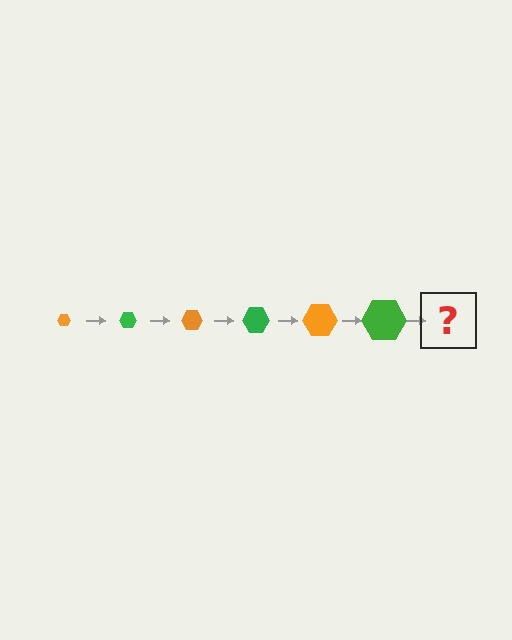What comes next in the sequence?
The next element should be an orange hexagon, larger than the previous one.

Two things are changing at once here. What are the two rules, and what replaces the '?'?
The two rules are that the hexagon grows larger each step and the color cycles through orange and green. The '?' should be an orange hexagon, larger than the previous one.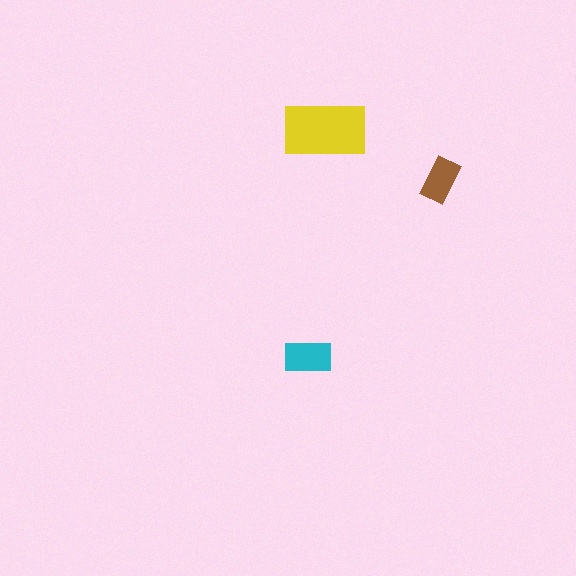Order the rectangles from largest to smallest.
the yellow one, the cyan one, the brown one.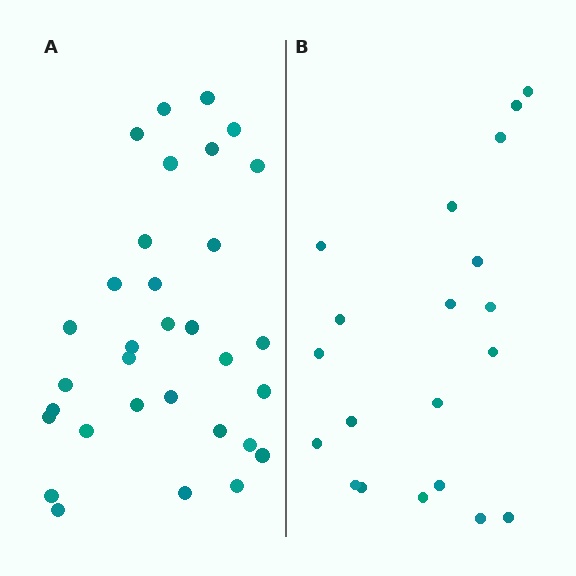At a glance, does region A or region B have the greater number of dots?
Region A (the left region) has more dots.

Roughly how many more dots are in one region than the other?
Region A has roughly 12 or so more dots than region B.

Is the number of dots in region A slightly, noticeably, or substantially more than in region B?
Region A has substantially more. The ratio is roughly 1.6 to 1.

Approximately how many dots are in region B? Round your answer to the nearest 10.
About 20 dots.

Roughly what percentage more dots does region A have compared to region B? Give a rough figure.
About 60% more.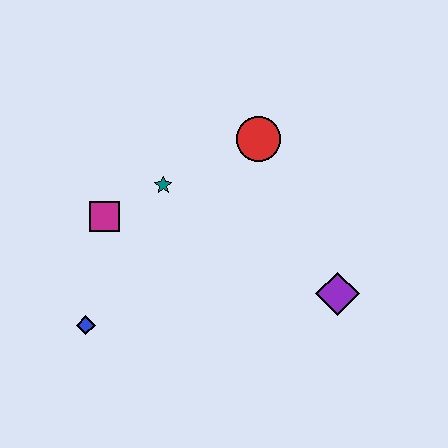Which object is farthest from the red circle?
The blue diamond is farthest from the red circle.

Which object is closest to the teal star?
The magenta square is closest to the teal star.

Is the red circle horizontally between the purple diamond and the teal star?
Yes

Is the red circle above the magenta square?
Yes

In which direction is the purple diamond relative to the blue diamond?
The purple diamond is to the right of the blue diamond.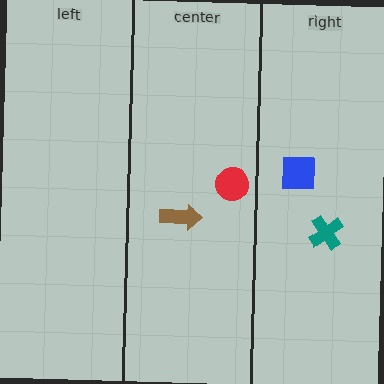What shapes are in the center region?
The brown arrow, the red circle.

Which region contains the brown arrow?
The center region.